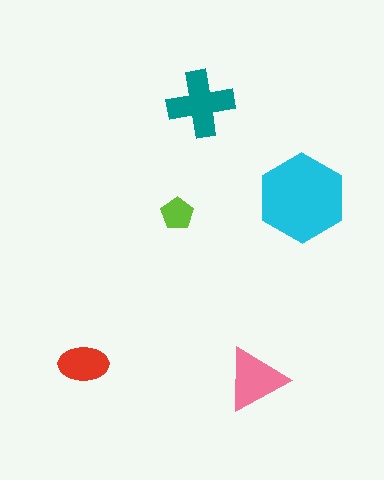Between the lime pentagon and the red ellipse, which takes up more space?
The red ellipse.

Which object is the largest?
The cyan hexagon.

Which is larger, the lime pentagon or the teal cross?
The teal cross.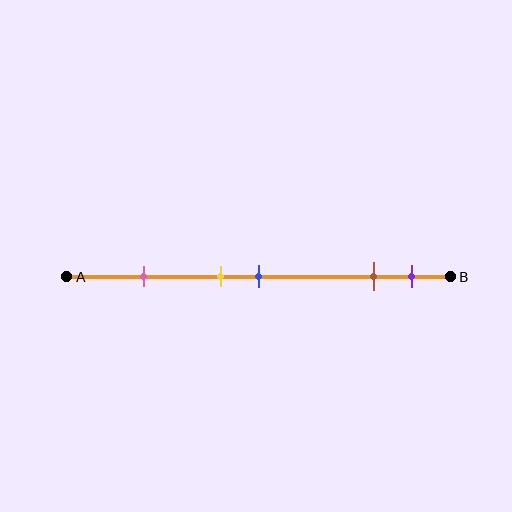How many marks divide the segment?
There are 5 marks dividing the segment.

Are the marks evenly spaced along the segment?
No, the marks are not evenly spaced.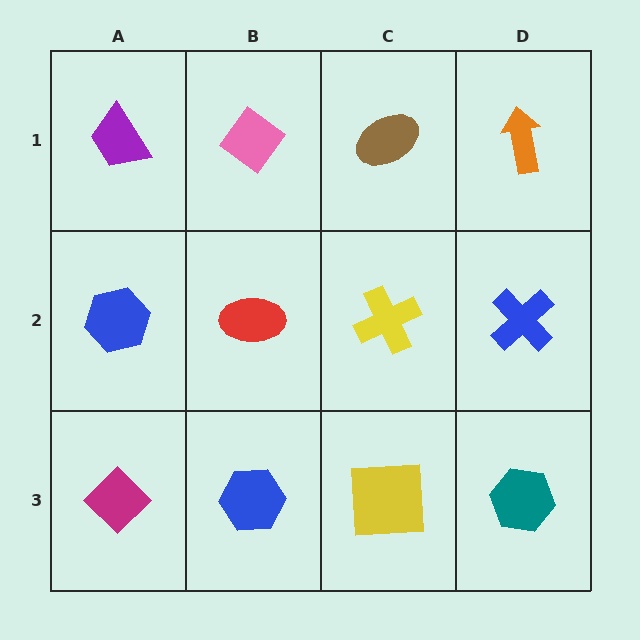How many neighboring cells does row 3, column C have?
3.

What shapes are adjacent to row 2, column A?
A purple trapezoid (row 1, column A), a magenta diamond (row 3, column A), a red ellipse (row 2, column B).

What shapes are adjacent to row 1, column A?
A blue hexagon (row 2, column A), a pink diamond (row 1, column B).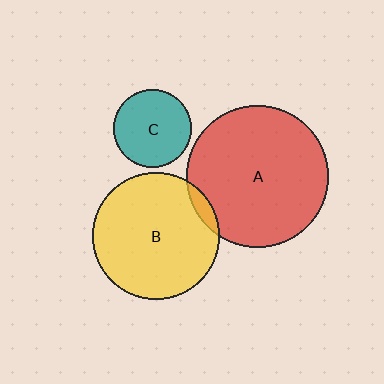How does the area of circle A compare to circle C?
Approximately 3.3 times.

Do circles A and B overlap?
Yes.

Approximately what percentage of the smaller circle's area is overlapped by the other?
Approximately 5%.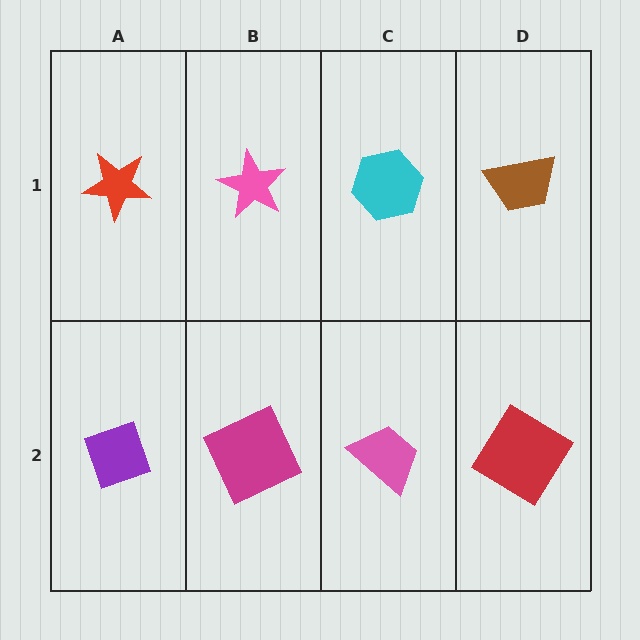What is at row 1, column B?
A pink star.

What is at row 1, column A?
A red star.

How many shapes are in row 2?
4 shapes.